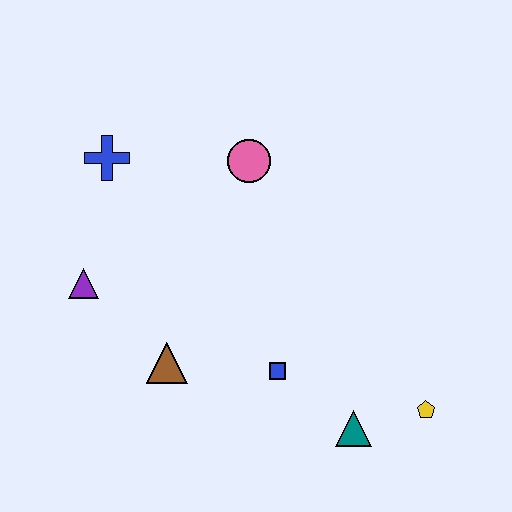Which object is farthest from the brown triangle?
The yellow pentagon is farthest from the brown triangle.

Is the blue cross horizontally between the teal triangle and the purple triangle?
Yes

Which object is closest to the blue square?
The teal triangle is closest to the blue square.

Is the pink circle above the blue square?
Yes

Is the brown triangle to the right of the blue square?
No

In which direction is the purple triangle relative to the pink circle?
The purple triangle is to the left of the pink circle.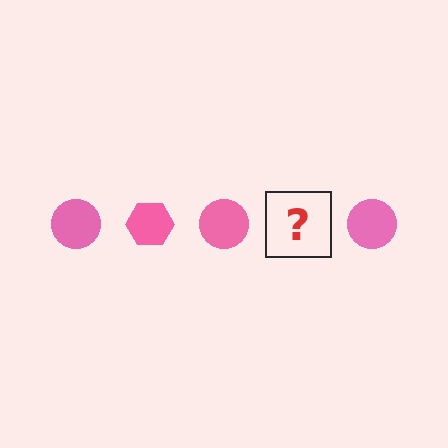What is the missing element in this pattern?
The missing element is a pink hexagon.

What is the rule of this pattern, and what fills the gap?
The rule is that the pattern cycles through circle, hexagon shapes in pink. The gap should be filled with a pink hexagon.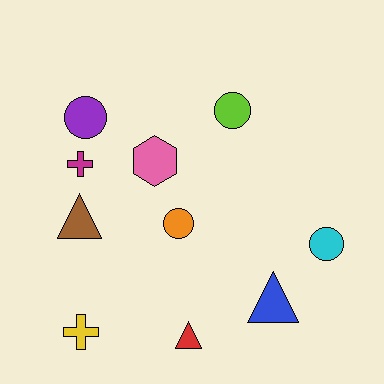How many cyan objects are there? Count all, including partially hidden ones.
There is 1 cyan object.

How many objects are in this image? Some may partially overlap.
There are 10 objects.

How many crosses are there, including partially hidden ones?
There are 2 crosses.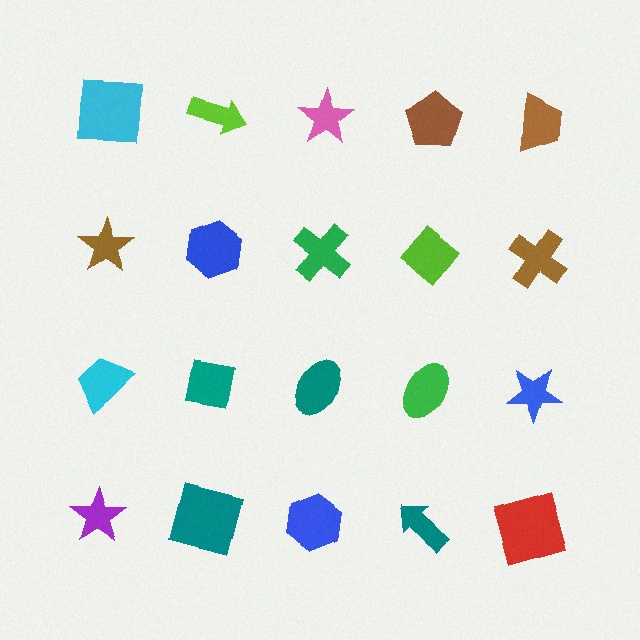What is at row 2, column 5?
A brown cross.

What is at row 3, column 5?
A blue star.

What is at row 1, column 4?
A brown pentagon.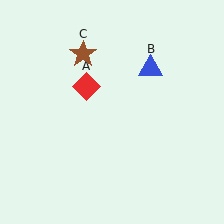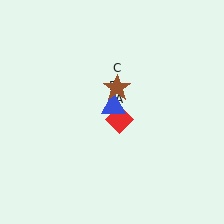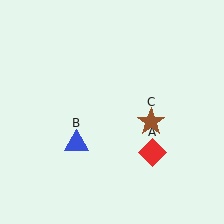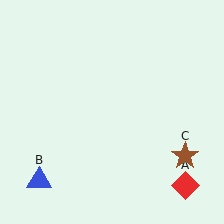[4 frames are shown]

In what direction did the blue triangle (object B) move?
The blue triangle (object B) moved down and to the left.